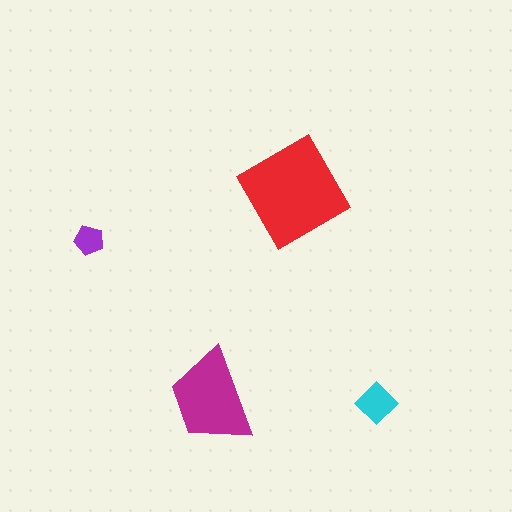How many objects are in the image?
There are 4 objects in the image.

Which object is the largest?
The red square.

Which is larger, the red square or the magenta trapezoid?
The red square.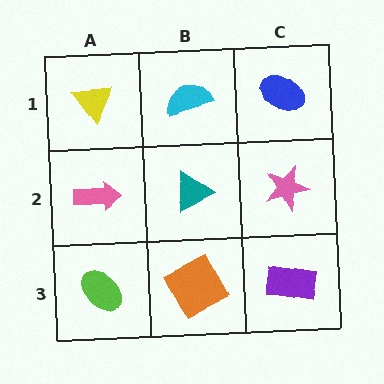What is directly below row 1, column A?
A pink arrow.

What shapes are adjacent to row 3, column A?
A pink arrow (row 2, column A), an orange square (row 3, column B).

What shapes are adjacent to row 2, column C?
A blue ellipse (row 1, column C), a purple rectangle (row 3, column C), a teal triangle (row 2, column B).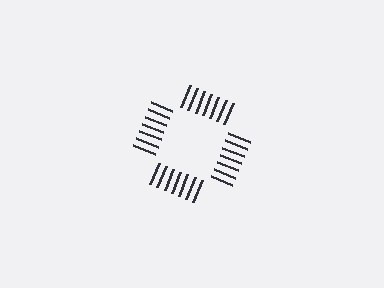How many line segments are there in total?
28 — 7 along each of the 4 edges.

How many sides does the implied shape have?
4 sides — the line-ends trace a square.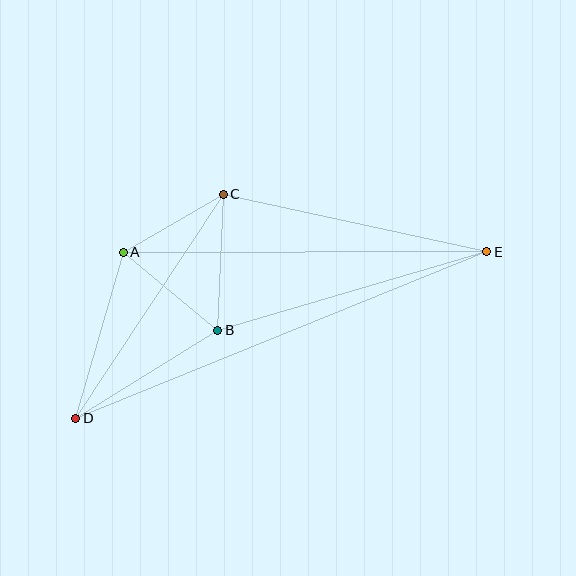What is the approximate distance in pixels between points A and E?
The distance between A and E is approximately 364 pixels.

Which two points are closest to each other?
Points A and C are closest to each other.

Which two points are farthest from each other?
Points D and E are farthest from each other.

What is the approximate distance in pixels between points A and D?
The distance between A and D is approximately 173 pixels.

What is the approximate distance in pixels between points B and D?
The distance between B and D is approximately 167 pixels.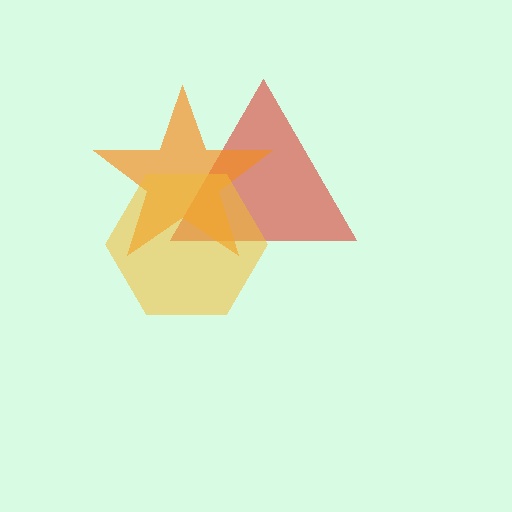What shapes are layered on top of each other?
The layered shapes are: a red triangle, an orange star, a yellow hexagon.